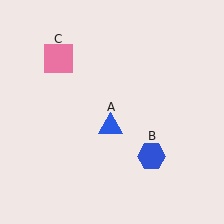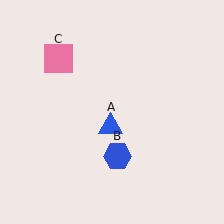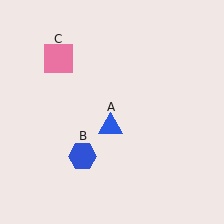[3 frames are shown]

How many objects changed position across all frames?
1 object changed position: blue hexagon (object B).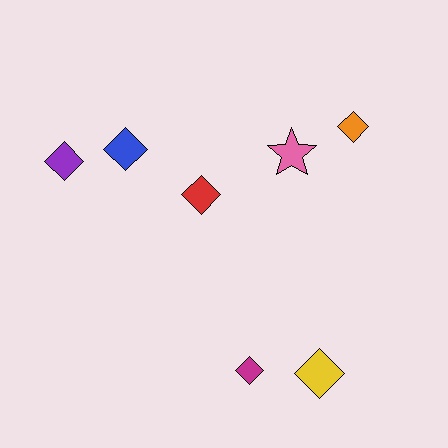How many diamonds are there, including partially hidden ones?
There are 6 diamonds.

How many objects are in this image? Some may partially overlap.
There are 7 objects.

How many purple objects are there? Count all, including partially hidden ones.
There is 1 purple object.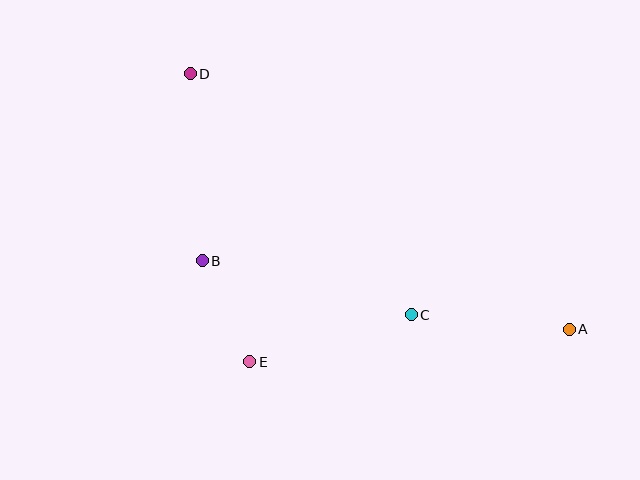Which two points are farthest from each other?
Points A and D are farthest from each other.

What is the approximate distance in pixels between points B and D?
The distance between B and D is approximately 187 pixels.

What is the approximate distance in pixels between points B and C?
The distance between B and C is approximately 216 pixels.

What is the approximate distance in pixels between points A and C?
The distance between A and C is approximately 159 pixels.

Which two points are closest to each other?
Points B and E are closest to each other.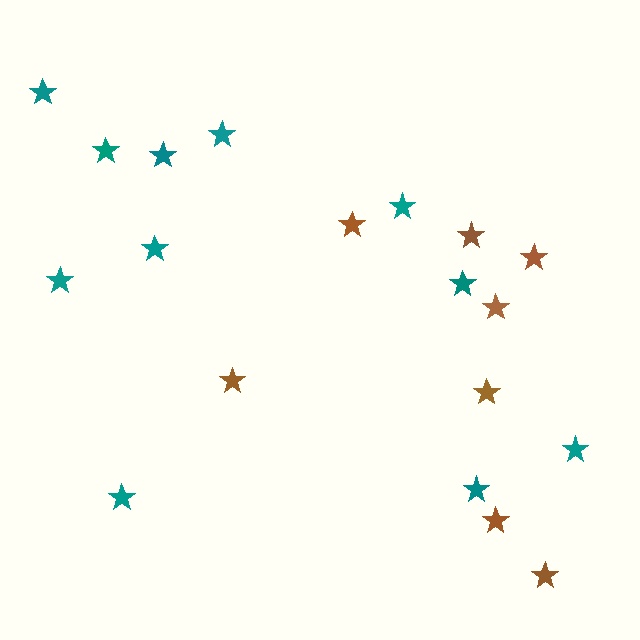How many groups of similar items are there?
There are 2 groups: one group of brown stars (8) and one group of teal stars (11).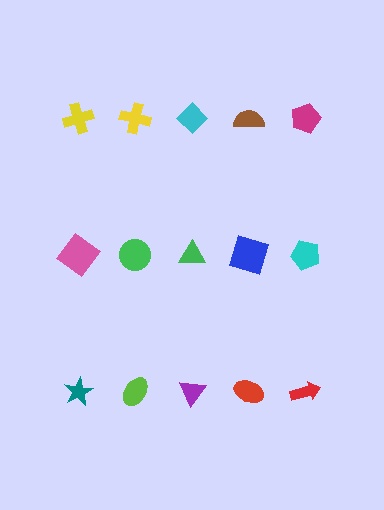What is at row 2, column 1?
A pink diamond.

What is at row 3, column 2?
A lime ellipse.